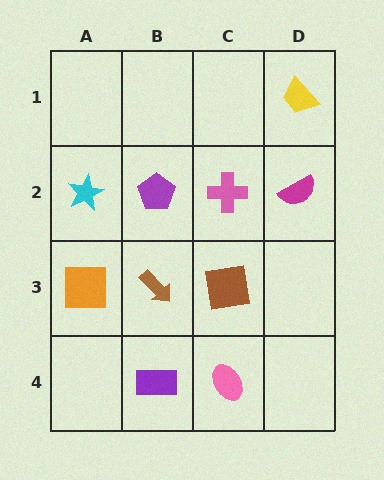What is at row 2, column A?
A cyan star.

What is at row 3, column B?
A brown arrow.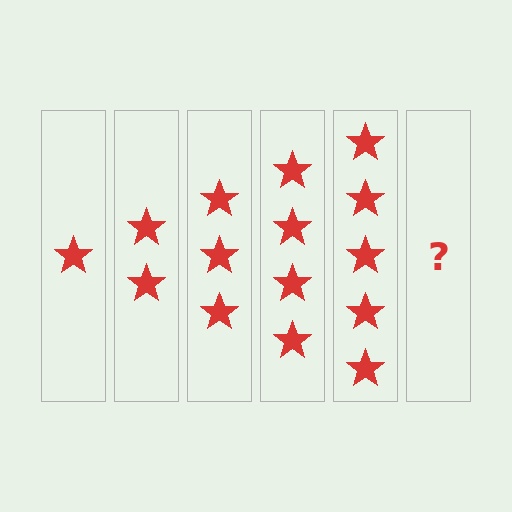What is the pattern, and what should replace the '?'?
The pattern is that each step adds one more star. The '?' should be 6 stars.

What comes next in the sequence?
The next element should be 6 stars.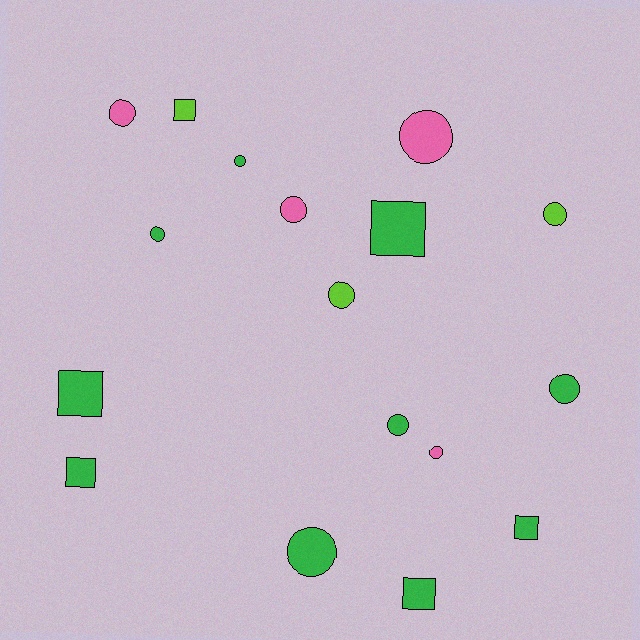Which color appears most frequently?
Green, with 10 objects.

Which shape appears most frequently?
Circle, with 11 objects.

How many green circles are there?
There are 5 green circles.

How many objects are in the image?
There are 17 objects.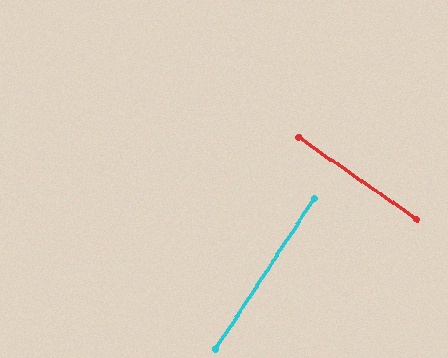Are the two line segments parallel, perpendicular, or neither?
Perpendicular — they meet at approximately 89°.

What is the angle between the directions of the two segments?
Approximately 89 degrees.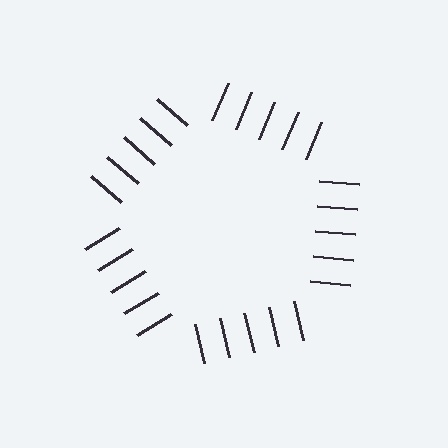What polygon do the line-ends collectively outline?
An illusory pentagon — the line segments terminate on its edges but no continuous stroke is drawn.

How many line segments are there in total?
25 — 5 along each of the 5 edges.